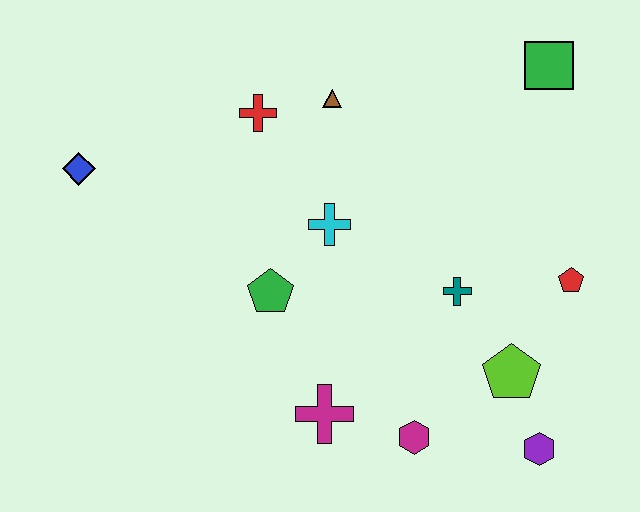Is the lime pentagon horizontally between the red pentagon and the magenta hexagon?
Yes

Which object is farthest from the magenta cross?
The green square is farthest from the magenta cross.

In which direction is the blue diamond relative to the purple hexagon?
The blue diamond is to the left of the purple hexagon.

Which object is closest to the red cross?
The brown triangle is closest to the red cross.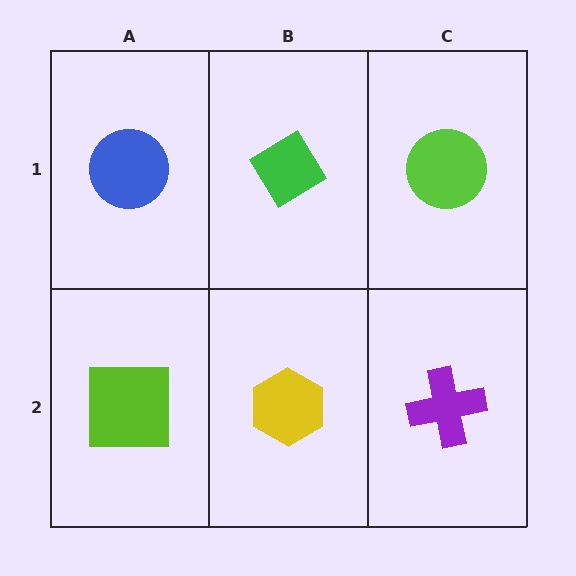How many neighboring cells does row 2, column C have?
2.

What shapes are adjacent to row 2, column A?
A blue circle (row 1, column A), a yellow hexagon (row 2, column B).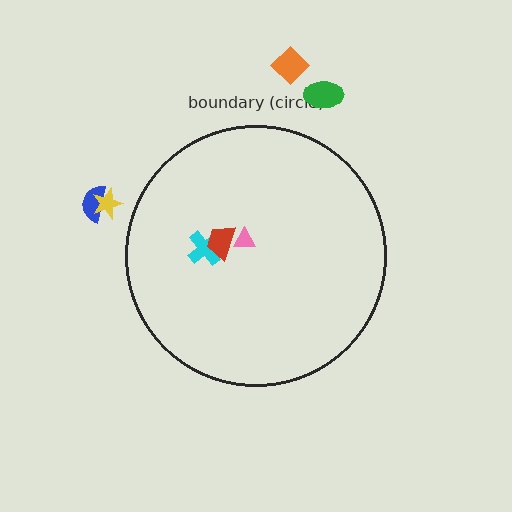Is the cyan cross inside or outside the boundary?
Inside.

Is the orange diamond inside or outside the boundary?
Outside.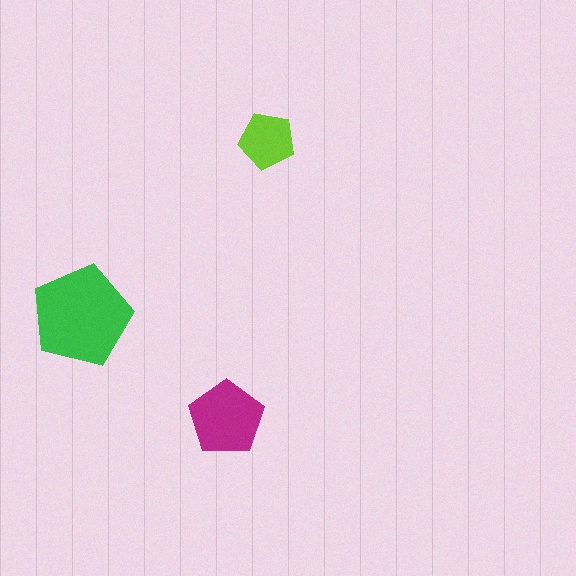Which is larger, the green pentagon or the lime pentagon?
The green one.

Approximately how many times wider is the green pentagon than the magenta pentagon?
About 1.5 times wider.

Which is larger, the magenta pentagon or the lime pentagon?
The magenta one.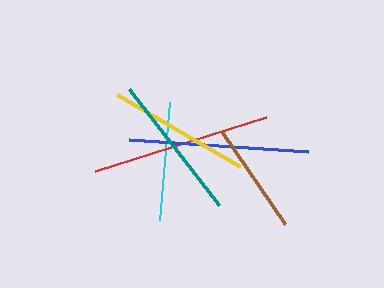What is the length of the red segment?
The red segment is approximately 179 pixels long.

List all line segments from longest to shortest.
From longest to shortest: blue, red, teal, yellow, cyan, brown.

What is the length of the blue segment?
The blue segment is approximately 180 pixels long.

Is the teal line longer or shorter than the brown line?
The teal line is longer than the brown line.